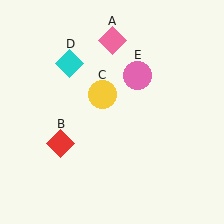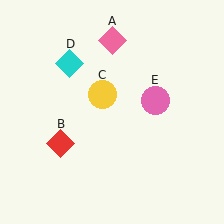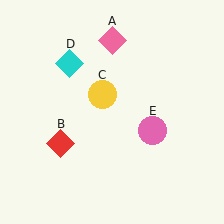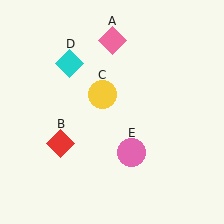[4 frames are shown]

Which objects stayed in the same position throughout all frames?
Pink diamond (object A) and red diamond (object B) and yellow circle (object C) and cyan diamond (object D) remained stationary.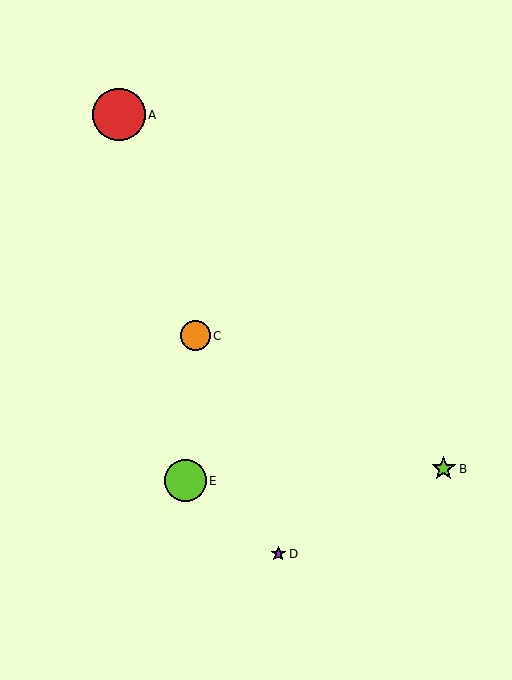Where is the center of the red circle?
The center of the red circle is at (119, 115).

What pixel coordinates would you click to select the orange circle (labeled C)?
Click at (195, 336) to select the orange circle C.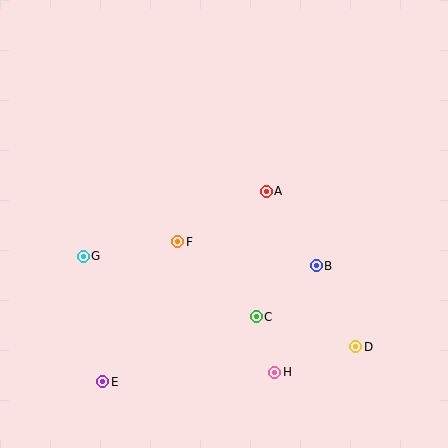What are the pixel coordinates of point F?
Point F is at (178, 242).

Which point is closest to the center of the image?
Point F at (178, 242) is closest to the center.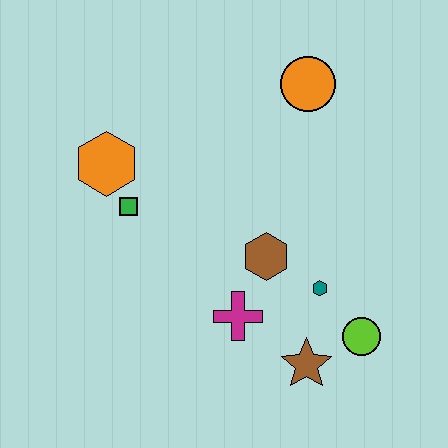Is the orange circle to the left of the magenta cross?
No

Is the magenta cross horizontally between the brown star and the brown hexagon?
No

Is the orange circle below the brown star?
No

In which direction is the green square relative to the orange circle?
The green square is to the left of the orange circle.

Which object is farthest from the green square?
The lime circle is farthest from the green square.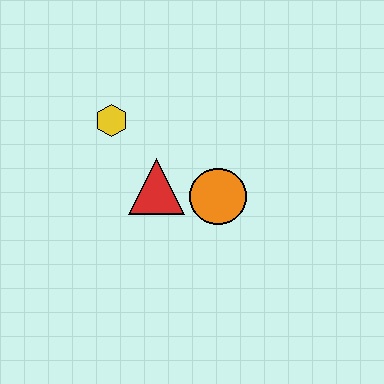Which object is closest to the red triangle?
The orange circle is closest to the red triangle.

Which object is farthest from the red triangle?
The yellow hexagon is farthest from the red triangle.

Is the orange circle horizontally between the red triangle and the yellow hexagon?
No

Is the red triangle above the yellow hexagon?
No